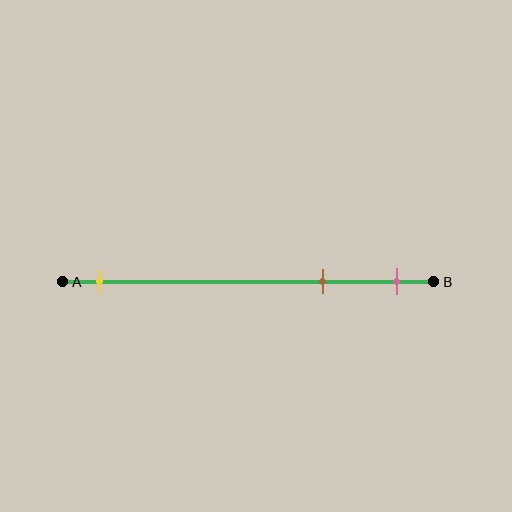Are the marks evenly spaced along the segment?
No, the marks are not evenly spaced.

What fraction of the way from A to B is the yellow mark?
The yellow mark is approximately 10% (0.1) of the way from A to B.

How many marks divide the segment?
There are 3 marks dividing the segment.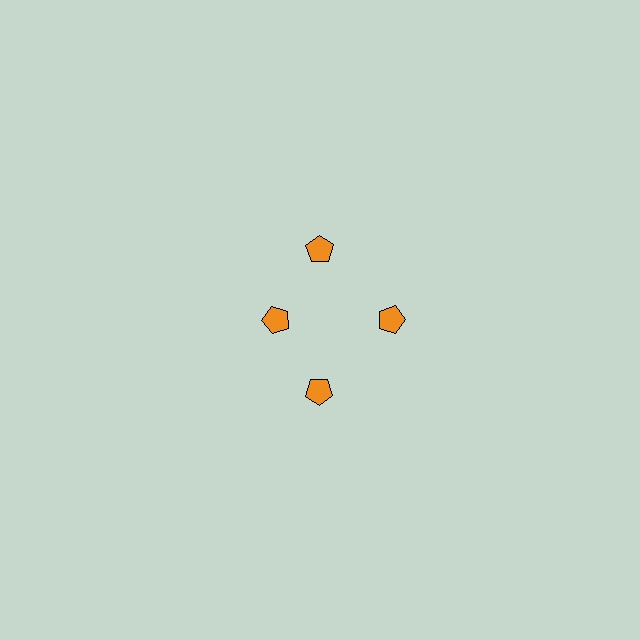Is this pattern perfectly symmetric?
No. The 4 orange pentagons are arranged in a ring, but one element near the 9 o'clock position is pulled inward toward the center, breaking the 4-fold rotational symmetry.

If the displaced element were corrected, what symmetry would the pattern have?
It would have 4-fold rotational symmetry — the pattern would map onto itself every 90 degrees.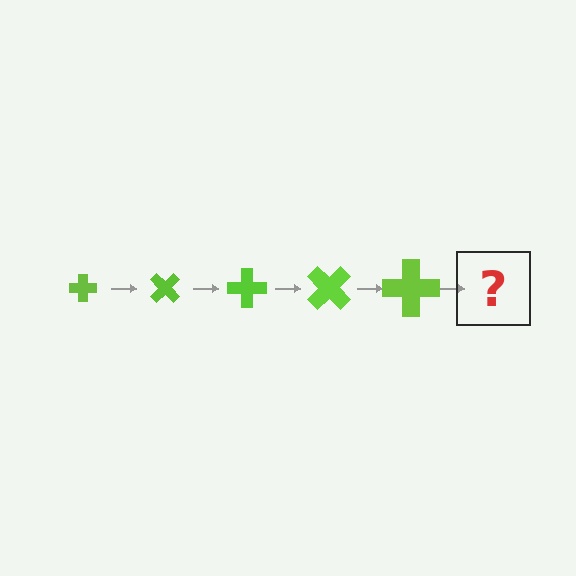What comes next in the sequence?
The next element should be a cross, larger than the previous one and rotated 225 degrees from the start.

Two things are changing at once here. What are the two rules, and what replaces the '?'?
The two rules are that the cross grows larger each step and it rotates 45 degrees each step. The '?' should be a cross, larger than the previous one and rotated 225 degrees from the start.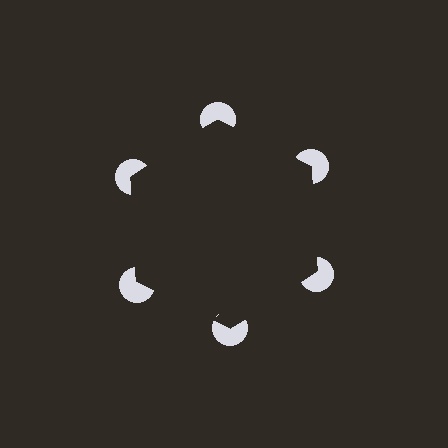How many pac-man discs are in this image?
There are 6 — one at each vertex of the illusory hexagon.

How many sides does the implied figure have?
6 sides.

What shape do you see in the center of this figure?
An illusory hexagon — its edges are inferred from the aligned wedge cuts in the pac-man discs, not physically drawn.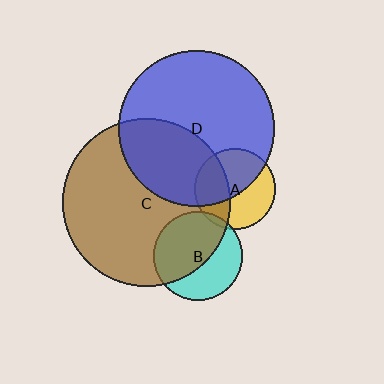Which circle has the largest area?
Circle C (brown).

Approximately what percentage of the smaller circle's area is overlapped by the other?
Approximately 60%.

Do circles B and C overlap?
Yes.